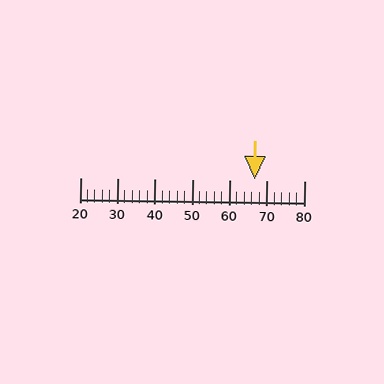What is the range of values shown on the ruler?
The ruler shows values from 20 to 80.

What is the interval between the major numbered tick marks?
The major tick marks are spaced 10 units apart.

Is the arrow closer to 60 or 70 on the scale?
The arrow is closer to 70.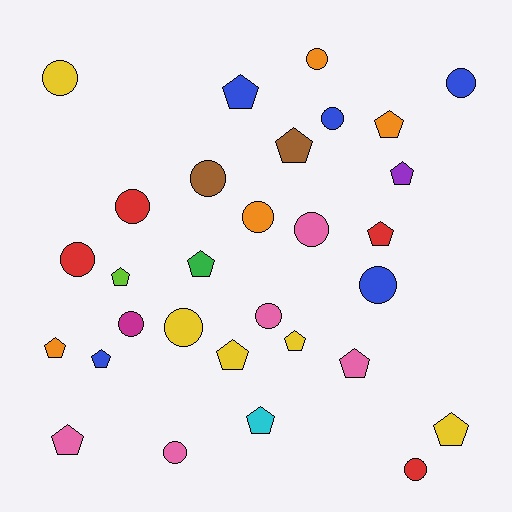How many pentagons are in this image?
There are 15 pentagons.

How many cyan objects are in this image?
There is 1 cyan object.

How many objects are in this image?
There are 30 objects.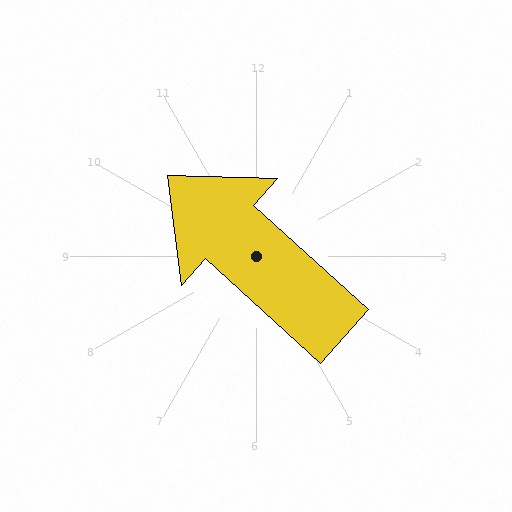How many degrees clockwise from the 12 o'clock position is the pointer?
Approximately 312 degrees.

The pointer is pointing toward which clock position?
Roughly 10 o'clock.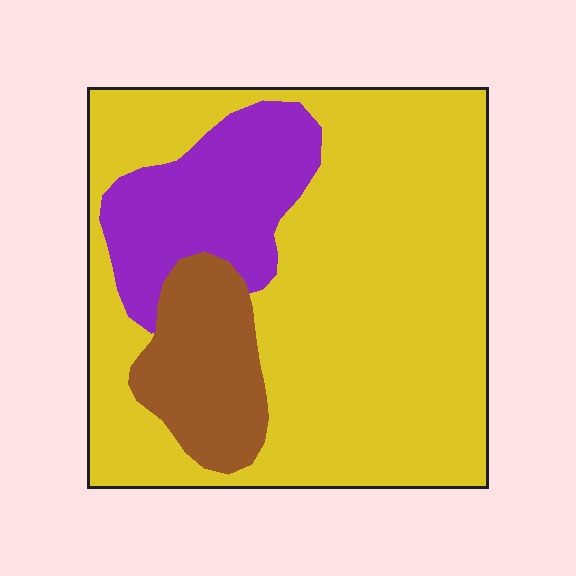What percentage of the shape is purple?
Purple takes up about one sixth (1/6) of the shape.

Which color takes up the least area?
Brown, at roughly 15%.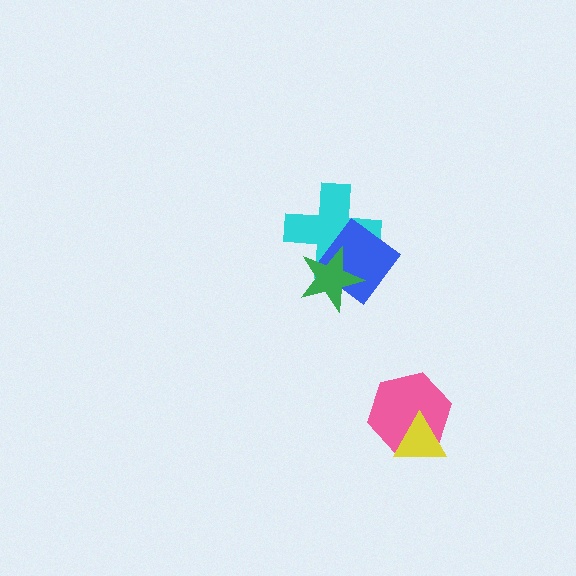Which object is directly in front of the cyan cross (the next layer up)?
The blue diamond is directly in front of the cyan cross.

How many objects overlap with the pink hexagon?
1 object overlaps with the pink hexagon.